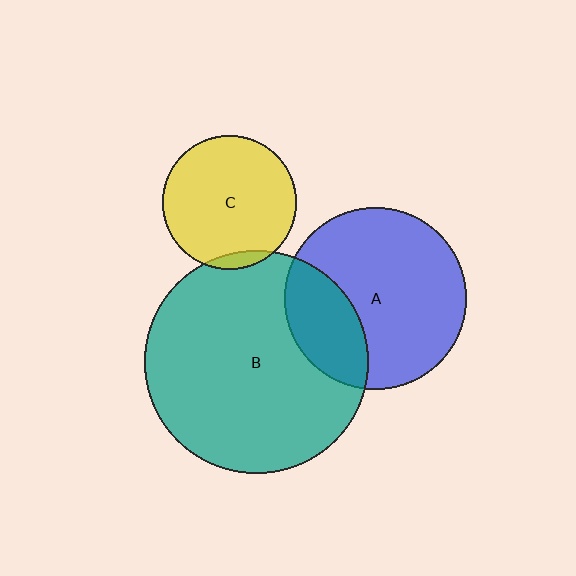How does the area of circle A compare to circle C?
Approximately 1.8 times.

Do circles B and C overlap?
Yes.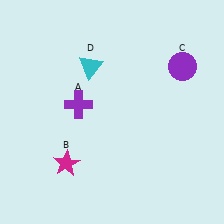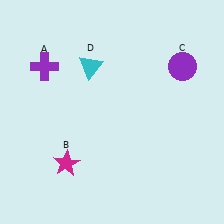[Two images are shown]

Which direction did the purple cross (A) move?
The purple cross (A) moved up.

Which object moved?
The purple cross (A) moved up.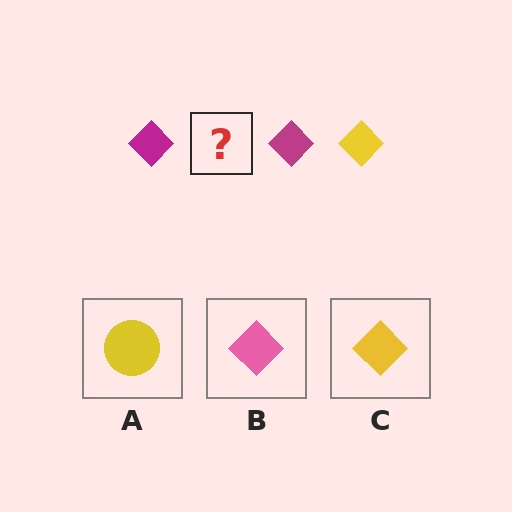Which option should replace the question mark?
Option C.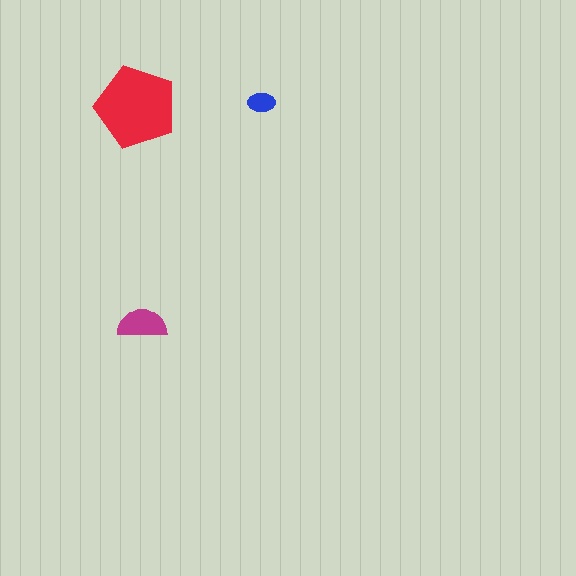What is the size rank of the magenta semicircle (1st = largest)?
2nd.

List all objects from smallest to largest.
The blue ellipse, the magenta semicircle, the red pentagon.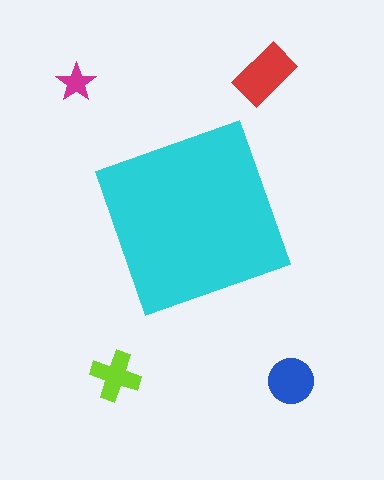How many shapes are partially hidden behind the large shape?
0 shapes are partially hidden.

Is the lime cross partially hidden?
No, the lime cross is fully visible.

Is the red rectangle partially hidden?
No, the red rectangle is fully visible.